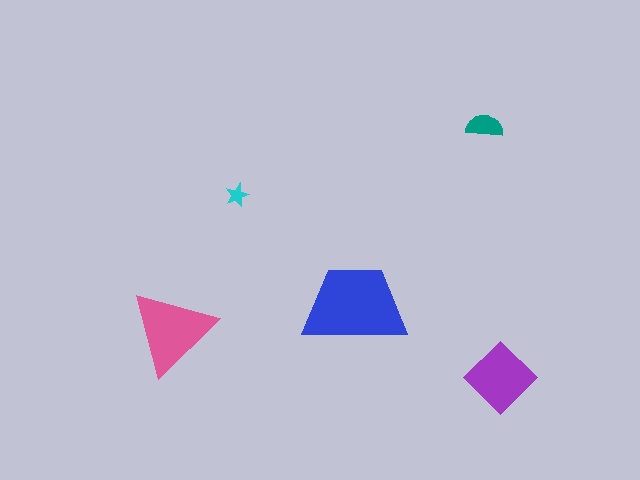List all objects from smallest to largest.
The cyan star, the teal semicircle, the purple diamond, the pink triangle, the blue trapezoid.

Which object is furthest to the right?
The purple diamond is rightmost.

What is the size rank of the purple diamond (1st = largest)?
3rd.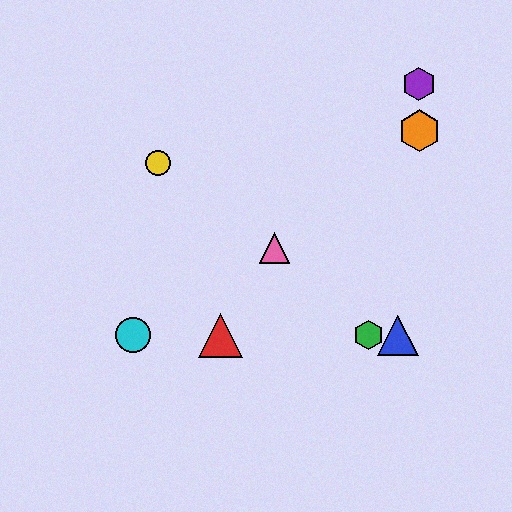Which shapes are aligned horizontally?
The red triangle, the blue triangle, the green hexagon, the cyan circle are aligned horizontally.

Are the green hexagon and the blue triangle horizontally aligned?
Yes, both are at y≈335.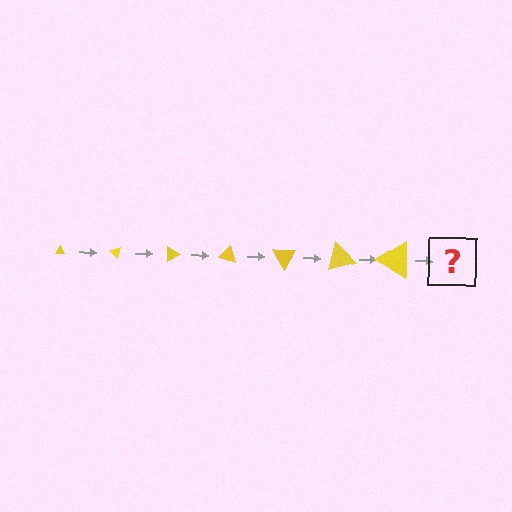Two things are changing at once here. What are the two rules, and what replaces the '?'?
The two rules are that the triangle grows larger each step and it rotates 45 degrees each step. The '?' should be a triangle, larger than the previous one and rotated 315 degrees from the start.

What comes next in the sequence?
The next element should be a triangle, larger than the previous one and rotated 315 degrees from the start.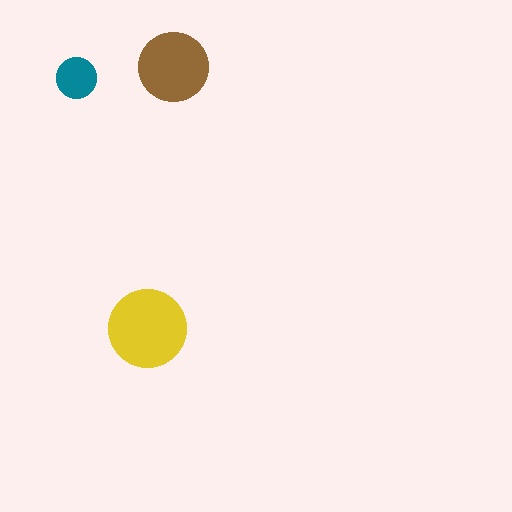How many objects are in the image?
There are 3 objects in the image.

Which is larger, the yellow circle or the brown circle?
The yellow one.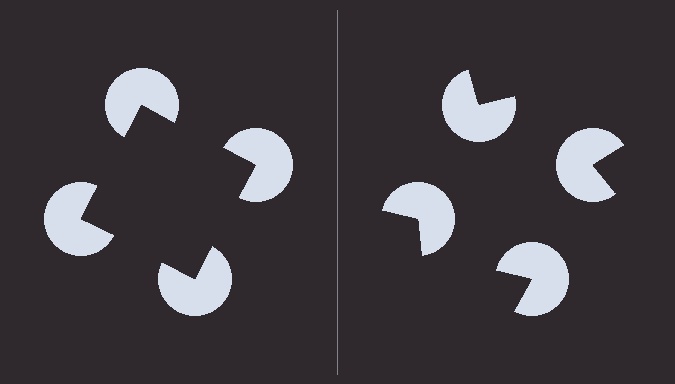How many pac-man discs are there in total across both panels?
8 — 4 on each side.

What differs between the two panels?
The pac-man discs are positioned identically on both sides; only the wedge orientations differ. On the left they align to a square; on the right they are misaligned.